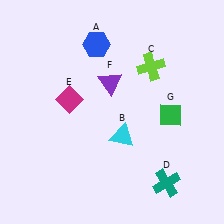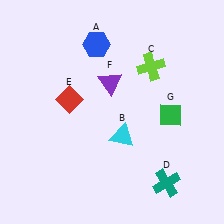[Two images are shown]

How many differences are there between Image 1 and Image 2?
There is 1 difference between the two images.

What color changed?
The diamond (E) changed from magenta in Image 1 to red in Image 2.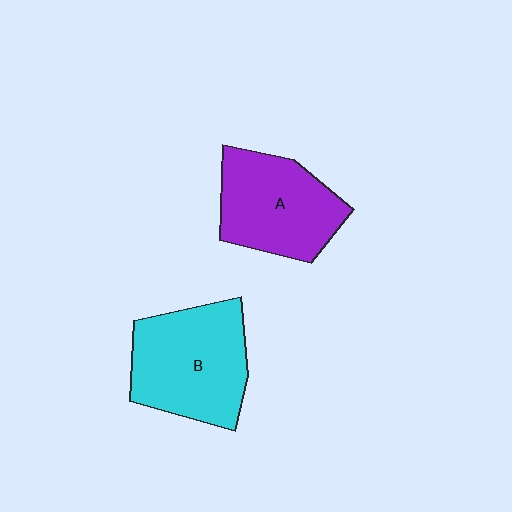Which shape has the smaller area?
Shape A (purple).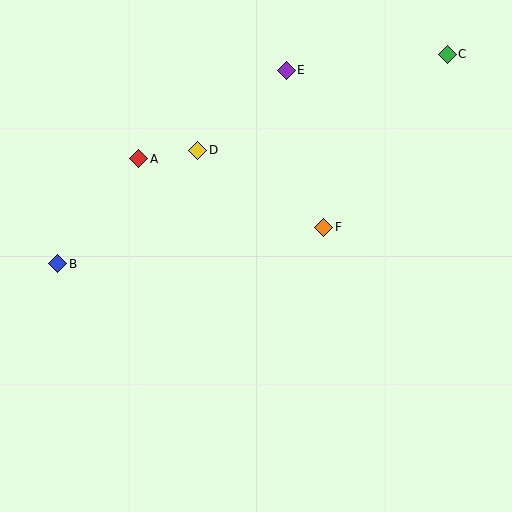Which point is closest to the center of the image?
Point F at (324, 227) is closest to the center.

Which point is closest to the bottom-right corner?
Point F is closest to the bottom-right corner.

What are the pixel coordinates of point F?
Point F is at (324, 227).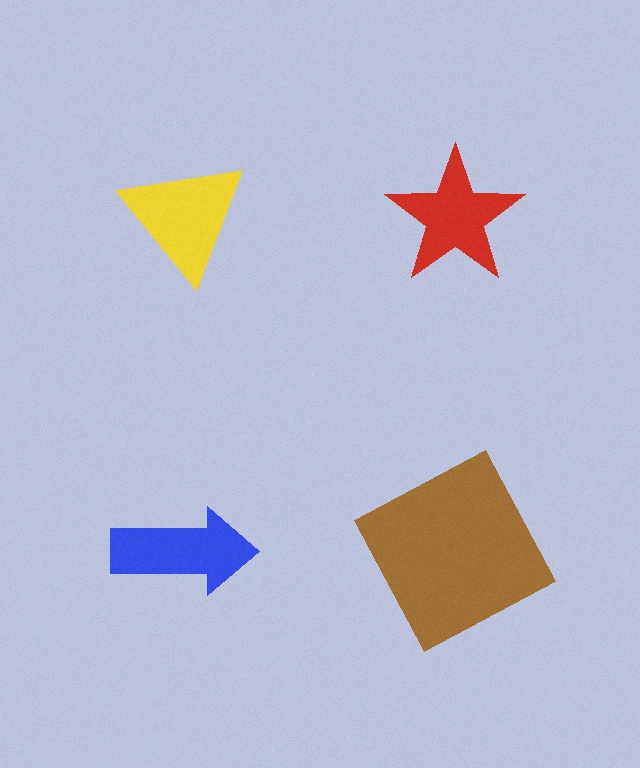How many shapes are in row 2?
2 shapes.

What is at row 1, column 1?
A yellow triangle.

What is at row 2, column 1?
A blue arrow.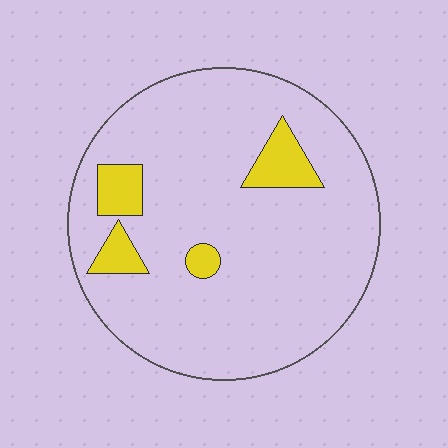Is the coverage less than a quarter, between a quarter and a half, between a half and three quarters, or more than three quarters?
Less than a quarter.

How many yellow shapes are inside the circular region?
4.